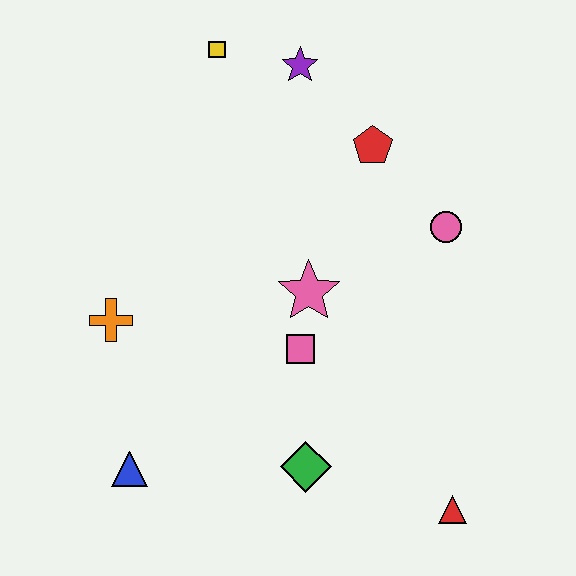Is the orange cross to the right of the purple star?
No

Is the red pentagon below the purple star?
Yes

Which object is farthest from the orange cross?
The red triangle is farthest from the orange cross.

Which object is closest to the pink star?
The pink square is closest to the pink star.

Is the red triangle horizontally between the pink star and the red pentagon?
No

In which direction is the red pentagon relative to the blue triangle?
The red pentagon is above the blue triangle.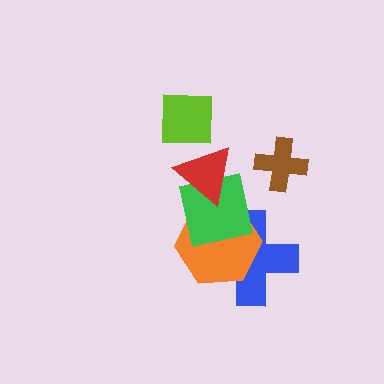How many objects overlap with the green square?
3 objects overlap with the green square.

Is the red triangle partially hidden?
Yes, it is partially covered by another shape.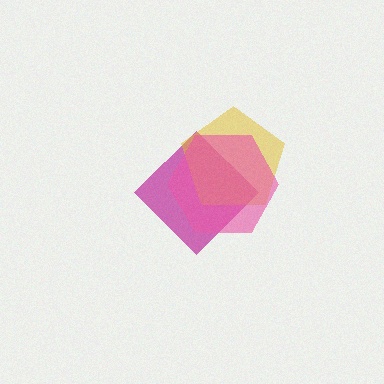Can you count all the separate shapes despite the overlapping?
Yes, there are 3 separate shapes.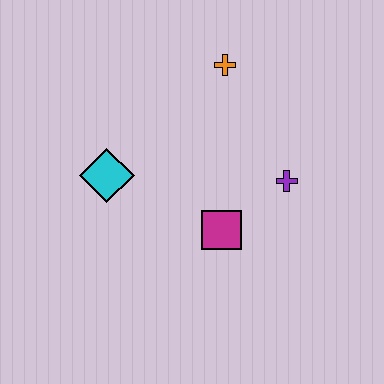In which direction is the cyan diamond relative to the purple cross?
The cyan diamond is to the left of the purple cross.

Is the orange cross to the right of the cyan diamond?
Yes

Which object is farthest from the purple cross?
The cyan diamond is farthest from the purple cross.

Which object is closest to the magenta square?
The purple cross is closest to the magenta square.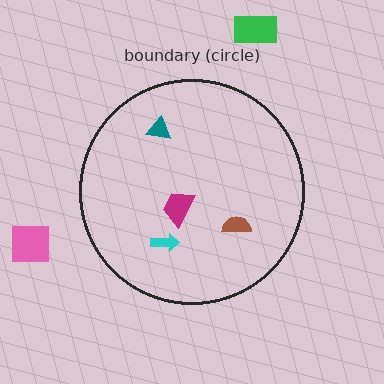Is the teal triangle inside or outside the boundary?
Inside.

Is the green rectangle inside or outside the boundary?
Outside.